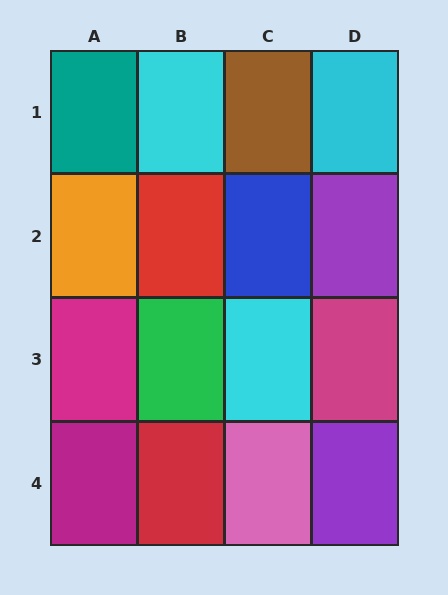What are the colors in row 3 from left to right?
Magenta, green, cyan, magenta.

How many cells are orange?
1 cell is orange.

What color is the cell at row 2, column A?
Orange.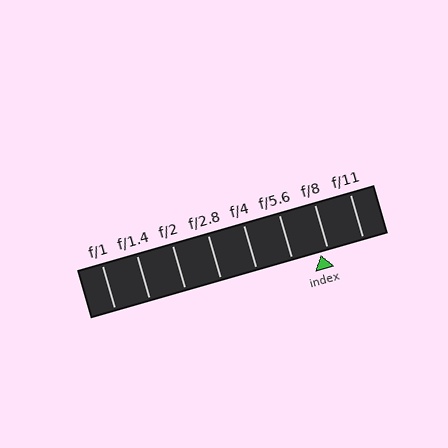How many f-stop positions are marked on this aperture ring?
There are 8 f-stop positions marked.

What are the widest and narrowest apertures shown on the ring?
The widest aperture shown is f/1 and the narrowest is f/11.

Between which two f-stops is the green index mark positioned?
The index mark is between f/5.6 and f/8.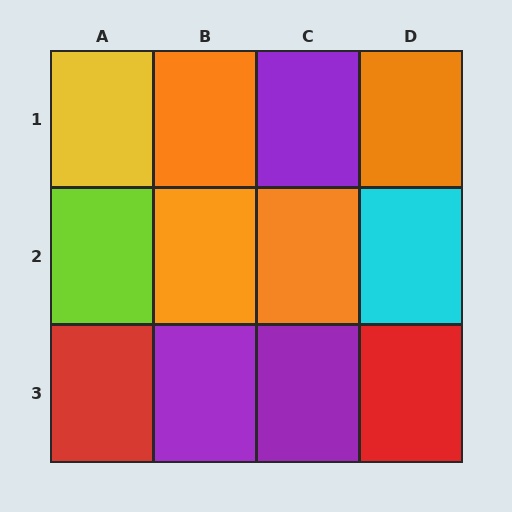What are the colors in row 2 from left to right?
Lime, orange, orange, cyan.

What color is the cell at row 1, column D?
Orange.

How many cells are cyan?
1 cell is cyan.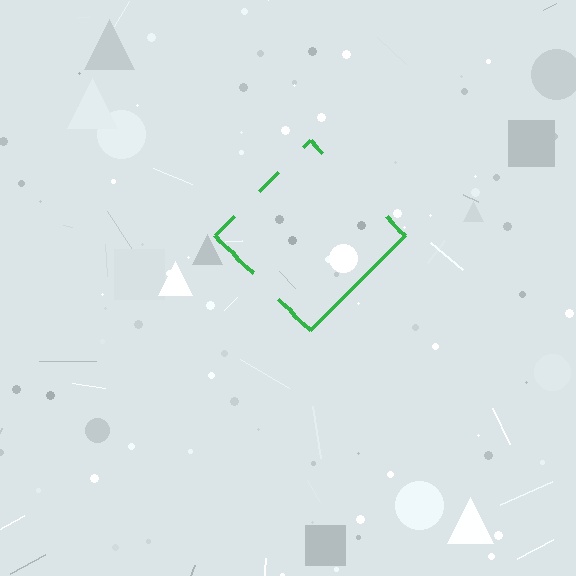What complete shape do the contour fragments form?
The contour fragments form a diamond.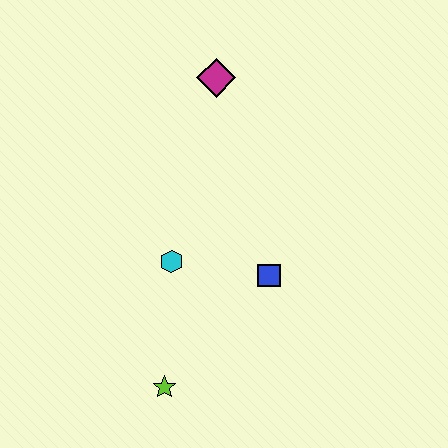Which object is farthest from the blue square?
The magenta diamond is farthest from the blue square.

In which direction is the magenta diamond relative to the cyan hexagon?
The magenta diamond is above the cyan hexagon.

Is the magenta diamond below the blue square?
No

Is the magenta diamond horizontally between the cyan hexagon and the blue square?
Yes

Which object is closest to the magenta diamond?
The cyan hexagon is closest to the magenta diamond.